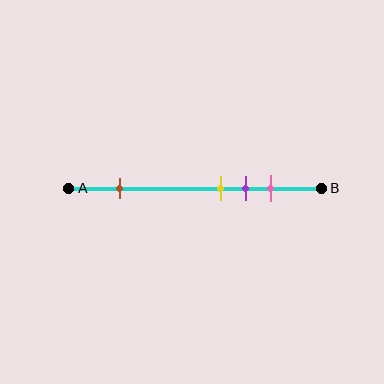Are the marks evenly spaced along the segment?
No, the marks are not evenly spaced.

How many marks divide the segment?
There are 4 marks dividing the segment.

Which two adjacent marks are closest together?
The yellow and purple marks are the closest adjacent pair.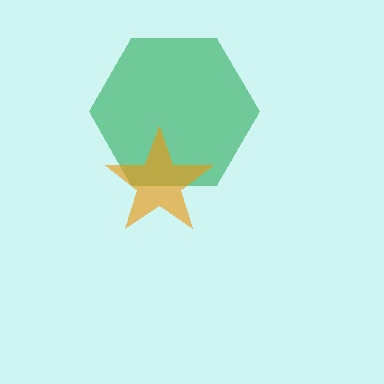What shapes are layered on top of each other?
The layered shapes are: a green hexagon, an orange star.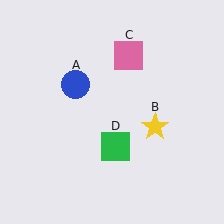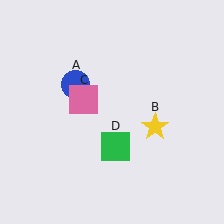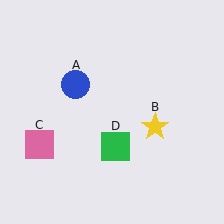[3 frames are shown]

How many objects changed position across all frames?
1 object changed position: pink square (object C).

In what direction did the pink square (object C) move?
The pink square (object C) moved down and to the left.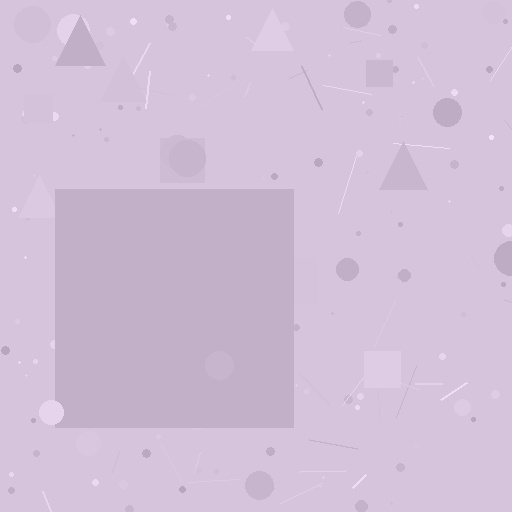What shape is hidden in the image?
A square is hidden in the image.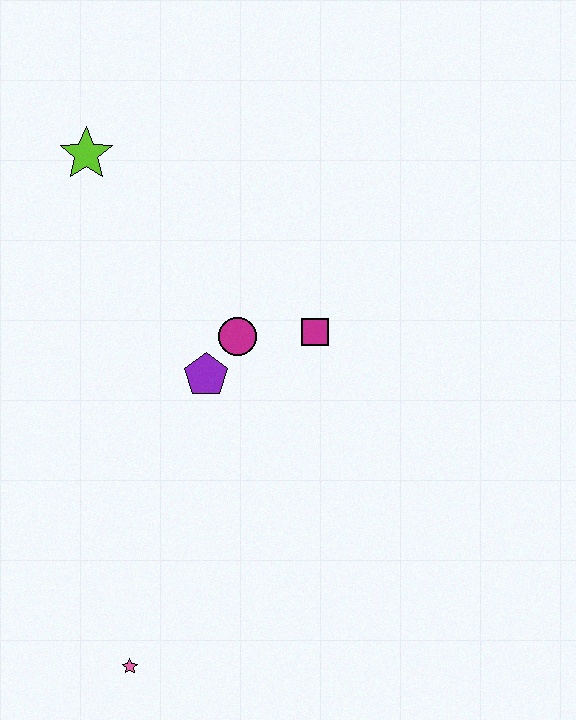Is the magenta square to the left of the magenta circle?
No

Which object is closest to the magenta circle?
The purple pentagon is closest to the magenta circle.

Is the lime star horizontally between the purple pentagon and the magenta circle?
No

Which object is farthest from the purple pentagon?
The pink star is farthest from the purple pentagon.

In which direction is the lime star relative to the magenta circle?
The lime star is above the magenta circle.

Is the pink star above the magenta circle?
No